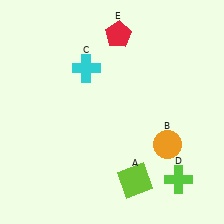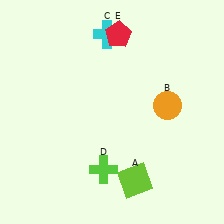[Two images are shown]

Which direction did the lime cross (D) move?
The lime cross (D) moved left.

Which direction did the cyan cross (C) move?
The cyan cross (C) moved up.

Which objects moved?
The objects that moved are: the orange circle (B), the cyan cross (C), the lime cross (D).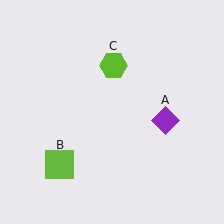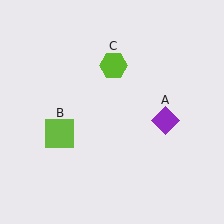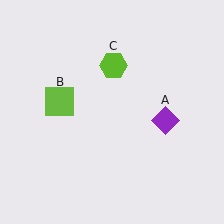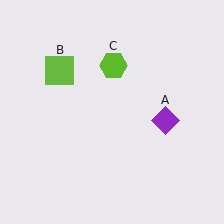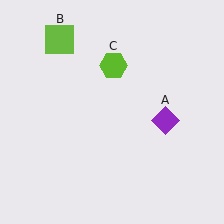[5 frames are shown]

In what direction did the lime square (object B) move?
The lime square (object B) moved up.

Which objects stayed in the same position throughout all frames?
Purple diamond (object A) and lime hexagon (object C) remained stationary.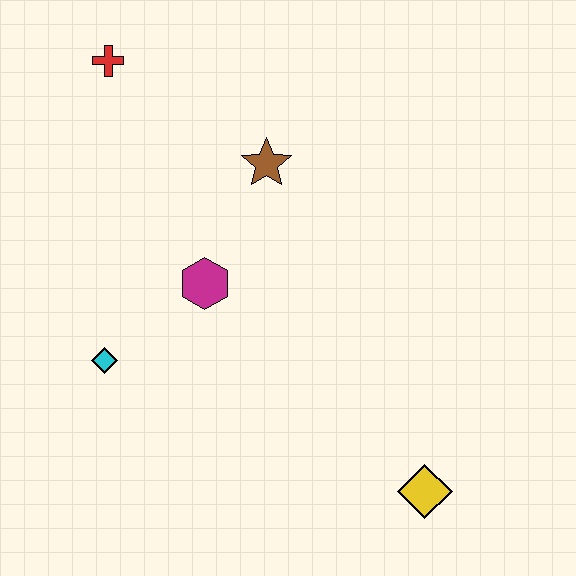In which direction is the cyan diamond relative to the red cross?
The cyan diamond is below the red cross.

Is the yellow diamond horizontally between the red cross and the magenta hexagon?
No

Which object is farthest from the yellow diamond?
The red cross is farthest from the yellow diamond.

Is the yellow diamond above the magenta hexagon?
No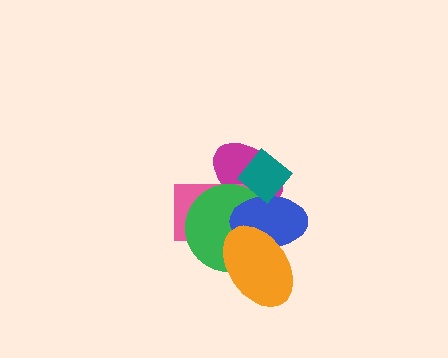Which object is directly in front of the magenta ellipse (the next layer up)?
The pink rectangle is directly in front of the magenta ellipse.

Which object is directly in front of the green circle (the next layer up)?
The blue ellipse is directly in front of the green circle.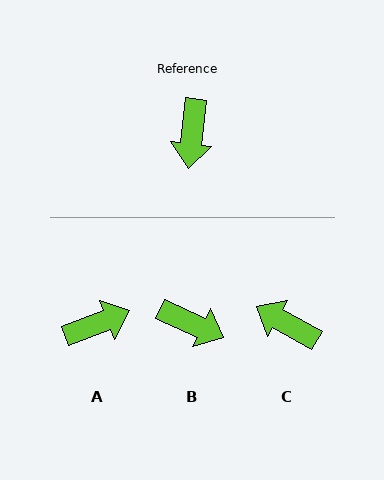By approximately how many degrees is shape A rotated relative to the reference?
Approximately 117 degrees counter-clockwise.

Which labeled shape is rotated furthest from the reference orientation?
A, about 117 degrees away.